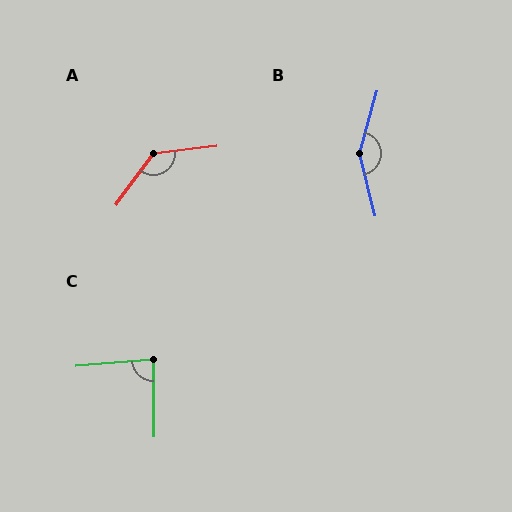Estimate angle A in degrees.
Approximately 132 degrees.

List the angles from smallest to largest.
C (86°), A (132°), B (150°).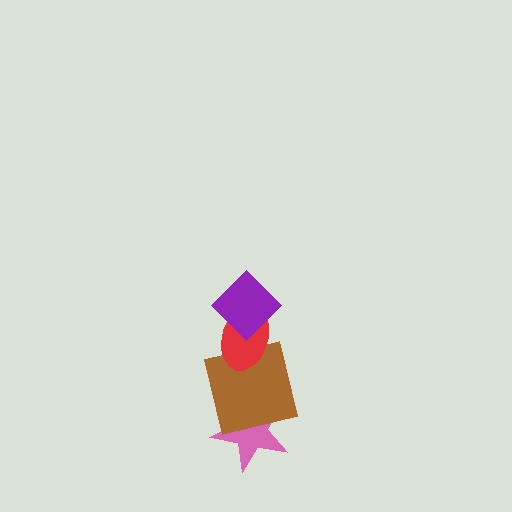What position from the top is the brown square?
The brown square is 3rd from the top.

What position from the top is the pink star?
The pink star is 4th from the top.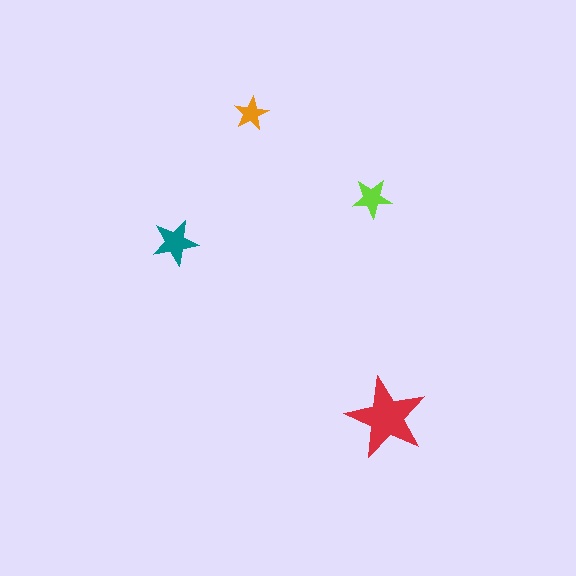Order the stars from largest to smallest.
the red one, the teal one, the lime one, the orange one.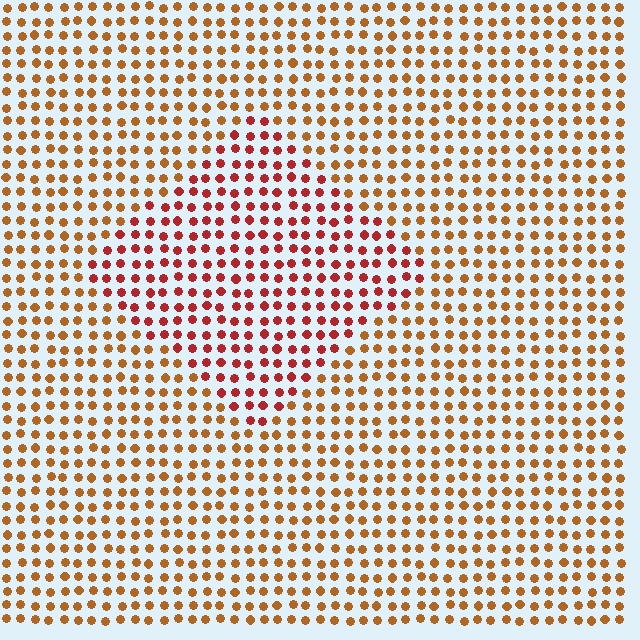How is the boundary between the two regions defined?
The boundary is defined purely by a slight shift in hue (about 32 degrees). Spacing, size, and orientation are identical on both sides.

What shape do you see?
I see a diamond.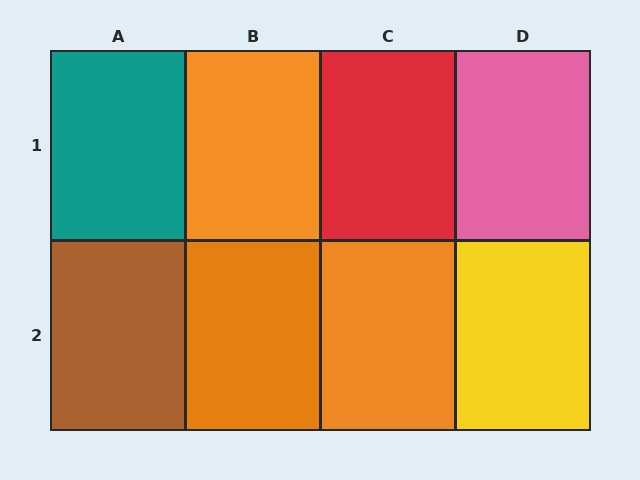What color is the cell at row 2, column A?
Brown.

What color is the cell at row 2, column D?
Yellow.